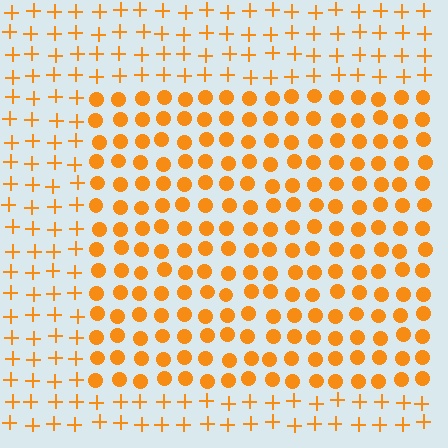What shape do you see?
I see a rectangle.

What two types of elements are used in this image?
The image uses circles inside the rectangle region and plus signs outside it.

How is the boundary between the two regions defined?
The boundary is defined by a change in element shape: circles inside vs. plus signs outside. All elements share the same color and spacing.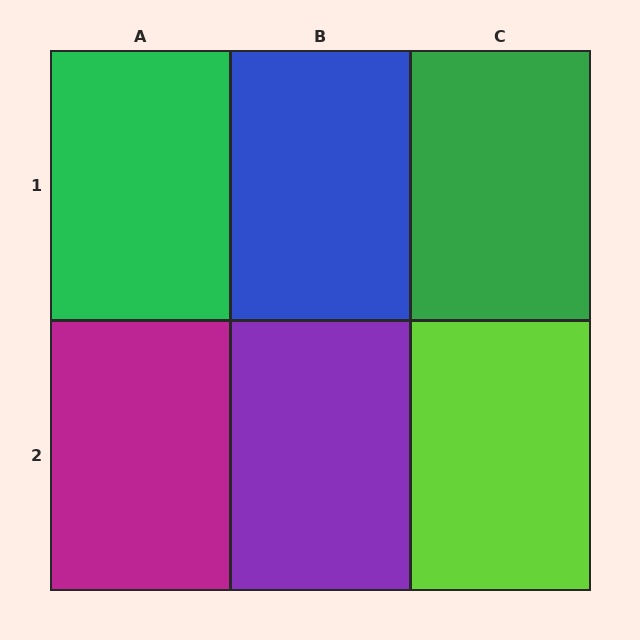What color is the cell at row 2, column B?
Purple.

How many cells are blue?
1 cell is blue.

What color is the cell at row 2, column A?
Magenta.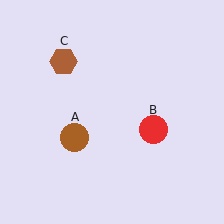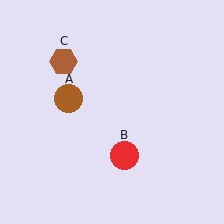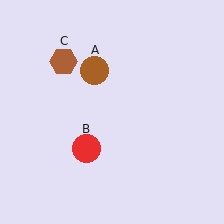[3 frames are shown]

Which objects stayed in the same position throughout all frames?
Brown hexagon (object C) remained stationary.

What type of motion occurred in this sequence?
The brown circle (object A), red circle (object B) rotated clockwise around the center of the scene.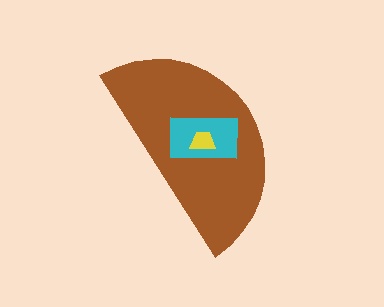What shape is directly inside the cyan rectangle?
The yellow trapezoid.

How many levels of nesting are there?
3.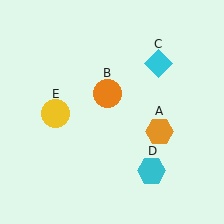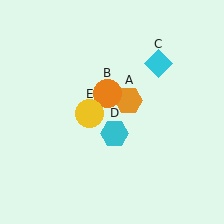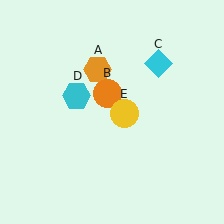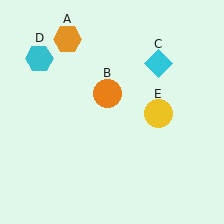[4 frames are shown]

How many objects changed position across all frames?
3 objects changed position: orange hexagon (object A), cyan hexagon (object D), yellow circle (object E).